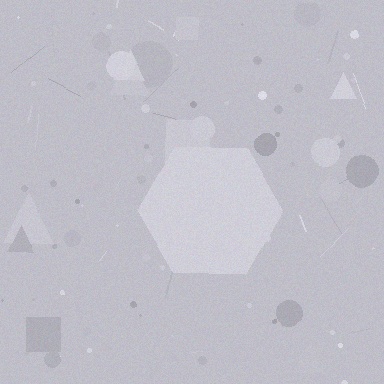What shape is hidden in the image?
A hexagon is hidden in the image.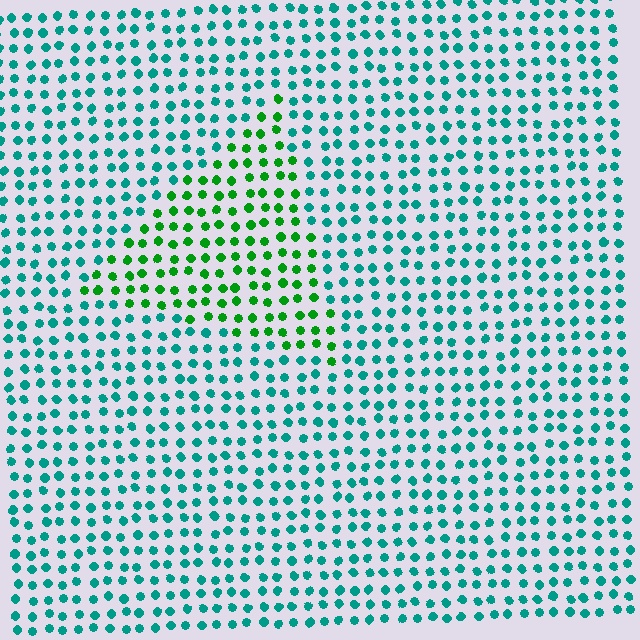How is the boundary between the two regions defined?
The boundary is defined purely by a slight shift in hue (about 47 degrees). Spacing, size, and orientation are identical on both sides.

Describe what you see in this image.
The image is filled with small teal elements in a uniform arrangement. A triangle-shaped region is visible where the elements are tinted to a slightly different hue, forming a subtle color boundary.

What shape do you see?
I see a triangle.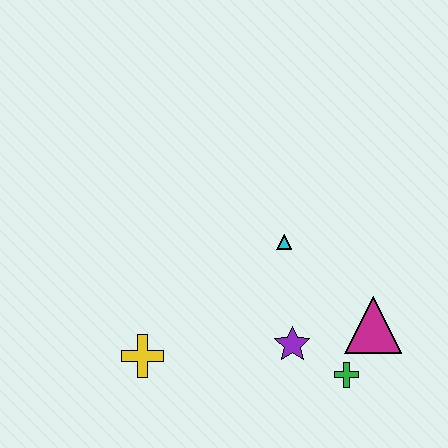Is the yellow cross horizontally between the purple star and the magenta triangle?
No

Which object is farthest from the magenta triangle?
The yellow cross is farthest from the magenta triangle.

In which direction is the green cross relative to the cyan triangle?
The green cross is below the cyan triangle.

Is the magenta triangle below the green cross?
No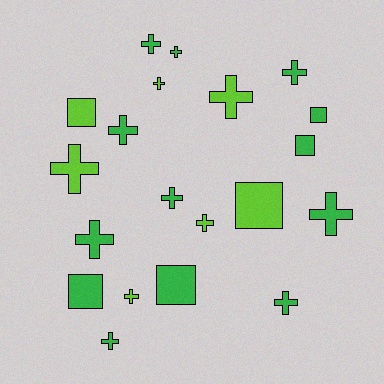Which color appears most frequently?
Green, with 13 objects.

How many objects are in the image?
There are 20 objects.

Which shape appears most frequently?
Cross, with 14 objects.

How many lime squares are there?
There are 2 lime squares.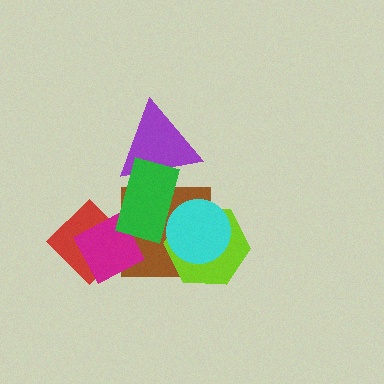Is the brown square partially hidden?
Yes, it is partially covered by another shape.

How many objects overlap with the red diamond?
3 objects overlap with the red diamond.